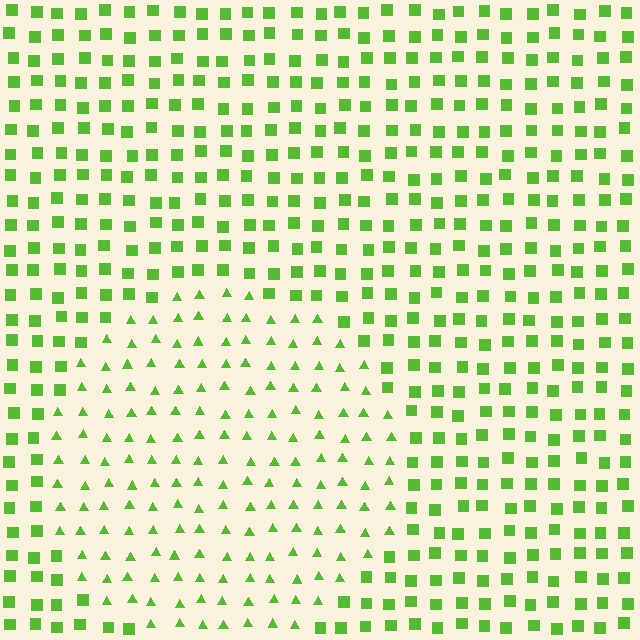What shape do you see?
I see a circle.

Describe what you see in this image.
The image is filled with small lime elements arranged in a uniform grid. A circle-shaped region contains triangles, while the surrounding area contains squares. The boundary is defined purely by the change in element shape.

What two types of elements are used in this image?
The image uses triangles inside the circle region and squares outside it.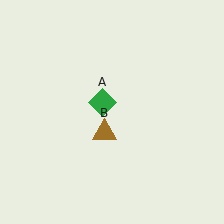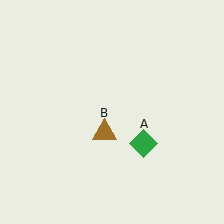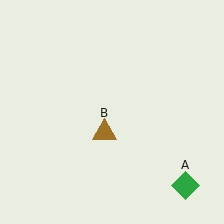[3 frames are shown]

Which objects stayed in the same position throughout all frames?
Brown triangle (object B) remained stationary.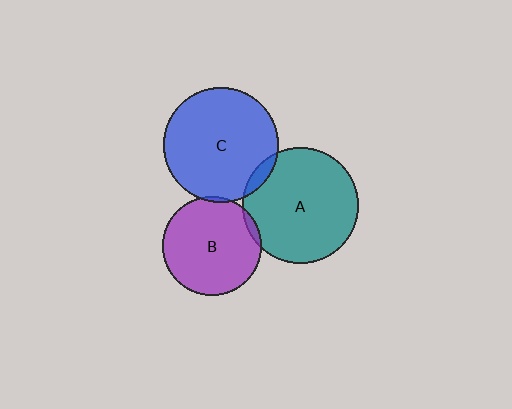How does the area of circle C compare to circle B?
Approximately 1.3 times.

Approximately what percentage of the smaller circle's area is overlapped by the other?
Approximately 5%.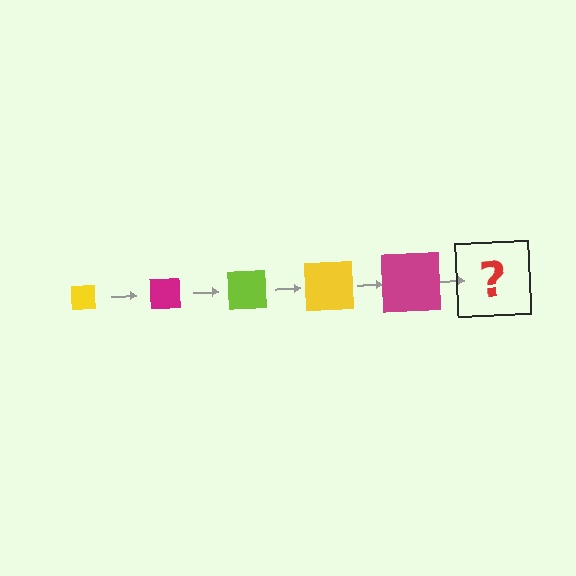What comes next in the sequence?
The next element should be a lime square, larger than the previous one.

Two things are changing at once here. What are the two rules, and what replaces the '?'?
The two rules are that the square grows larger each step and the color cycles through yellow, magenta, and lime. The '?' should be a lime square, larger than the previous one.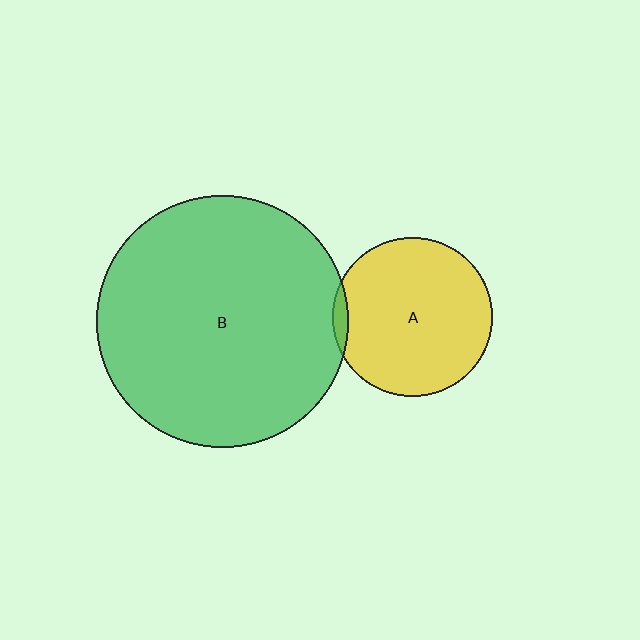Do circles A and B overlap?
Yes.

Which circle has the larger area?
Circle B (green).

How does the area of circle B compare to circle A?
Approximately 2.5 times.